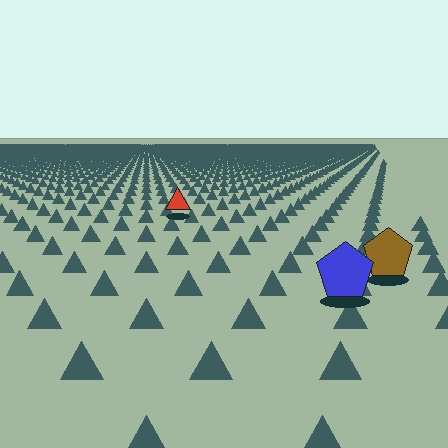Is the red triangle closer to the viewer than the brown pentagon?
No. The brown pentagon is closer — you can tell from the texture gradient: the ground texture is coarser near it.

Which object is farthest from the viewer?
The red triangle is farthest from the viewer. It appears smaller and the ground texture around it is denser.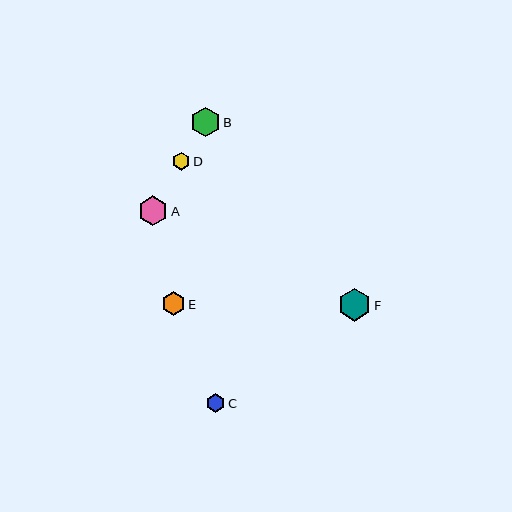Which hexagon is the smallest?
Hexagon D is the smallest with a size of approximately 18 pixels.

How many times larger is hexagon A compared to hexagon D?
Hexagon A is approximately 1.6 times the size of hexagon D.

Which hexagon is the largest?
Hexagon F is the largest with a size of approximately 32 pixels.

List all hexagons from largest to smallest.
From largest to smallest: F, A, B, E, C, D.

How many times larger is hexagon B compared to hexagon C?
Hexagon B is approximately 1.5 times the size of hexagon C.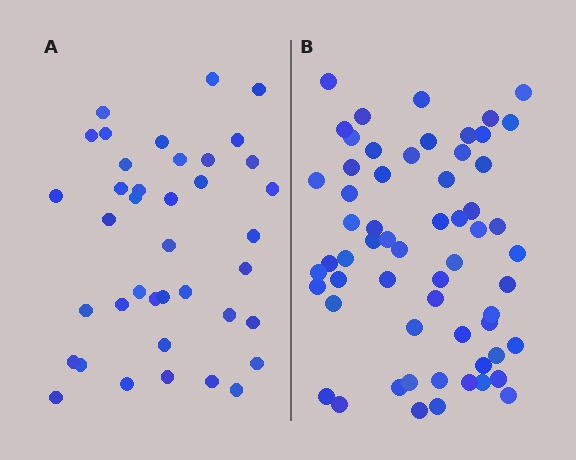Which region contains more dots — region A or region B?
Region B (the right region) has more dots.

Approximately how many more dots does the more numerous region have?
Region B has approximately 20 more dots than region A.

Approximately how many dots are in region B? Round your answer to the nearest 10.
About 60 dots.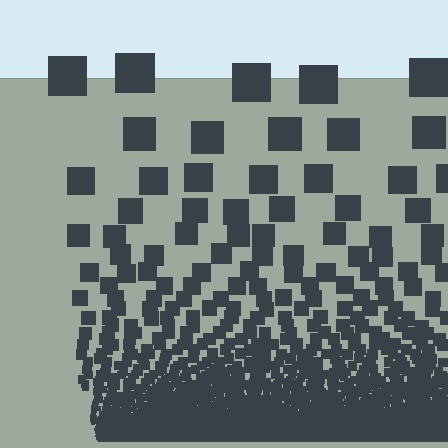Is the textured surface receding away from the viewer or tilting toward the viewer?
The surface appears to tilt toward the viewer. Texture elements get larger and sparser toward the top.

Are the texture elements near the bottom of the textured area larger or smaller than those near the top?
Smaller. The gradient is inverted — elements near the bottom are smaller and denser.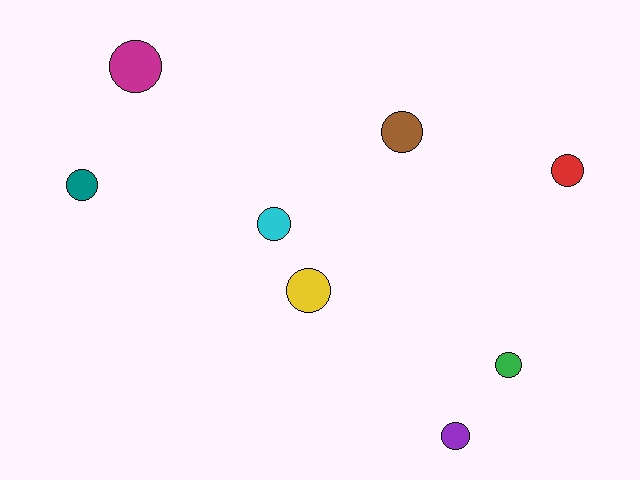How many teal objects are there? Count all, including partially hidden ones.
There is 1 teal object.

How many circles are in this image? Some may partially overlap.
There are 8 circles.